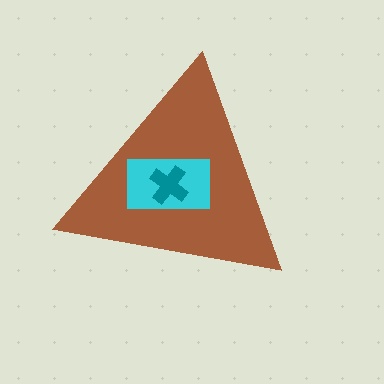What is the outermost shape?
The brown triangle.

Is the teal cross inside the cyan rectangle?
Yes.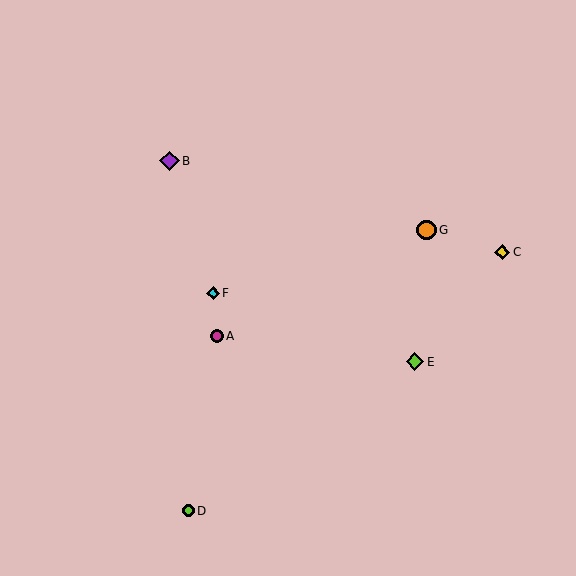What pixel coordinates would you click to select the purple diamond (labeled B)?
Click at (169, 161) to select the purple diamond B.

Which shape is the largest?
The orange circle (labeled G) is the largest.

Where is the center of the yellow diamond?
The center of the yellow diamond is at (502, 252).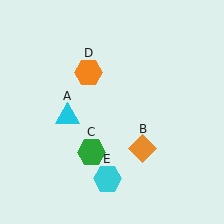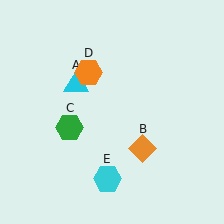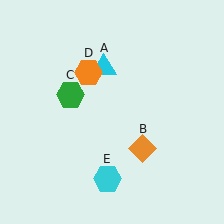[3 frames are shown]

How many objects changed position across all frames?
2 objects changed position: cyan triangle (object A), green hexagon (object C).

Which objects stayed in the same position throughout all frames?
Orange diamond (object B) and orange hexagon (object D) and cyan hexagon (object E) remained stationary.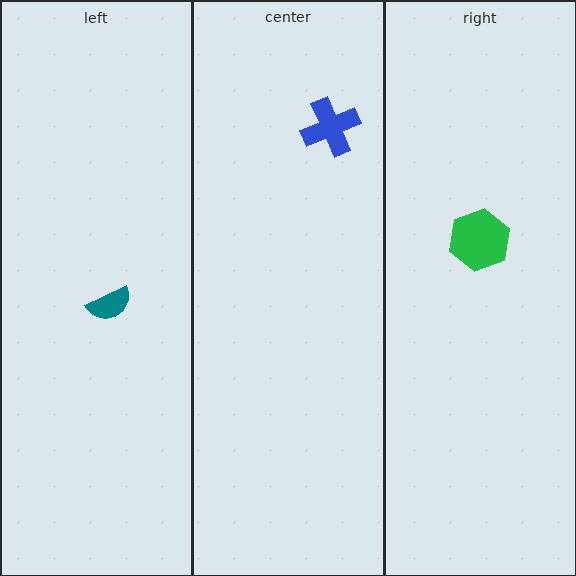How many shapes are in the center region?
1.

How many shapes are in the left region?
1.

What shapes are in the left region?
The teal semicircle.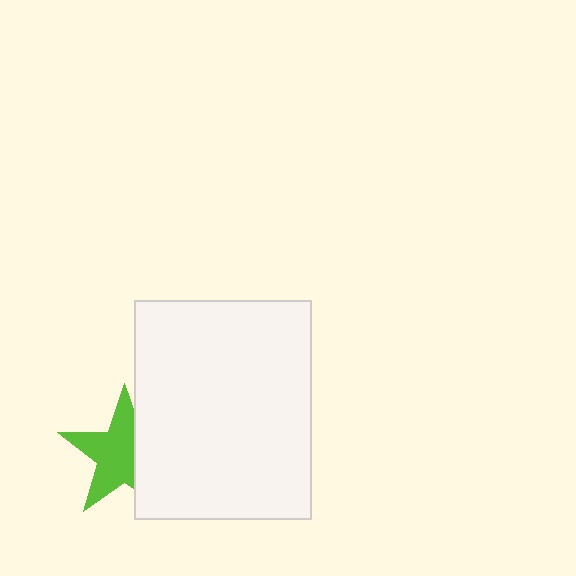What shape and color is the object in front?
The object in front is a white rectangle.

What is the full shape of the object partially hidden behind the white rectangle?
The partially hidden object is a lime star.